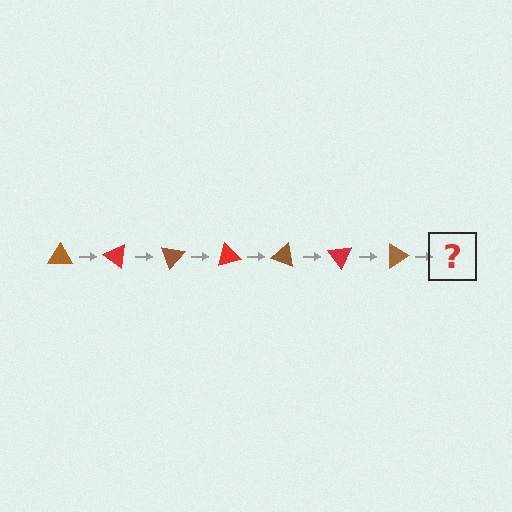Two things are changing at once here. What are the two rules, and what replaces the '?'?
The two rules are that it rotates 35 degrees each step and the color cycles through brown and red. The '?' should be a red triangle, rotated 245 degrees from the start.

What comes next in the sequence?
The next element should be a red triangle, rotated 245 degrees from the start.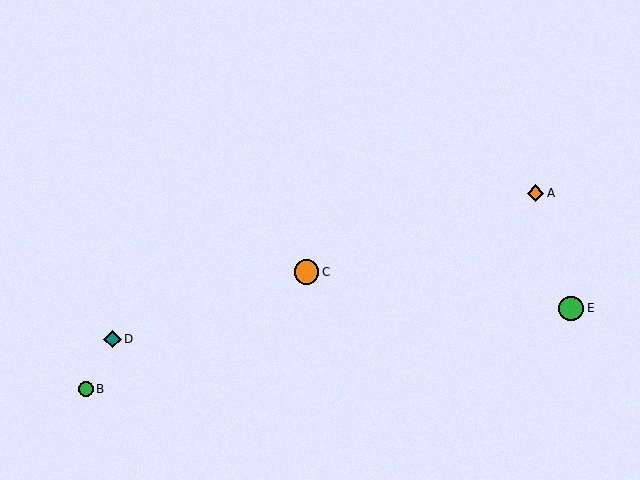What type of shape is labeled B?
Shape B is a green circle.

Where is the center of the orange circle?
The center of the orange circle is at (306, 272).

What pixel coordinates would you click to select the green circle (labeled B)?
Click at (86, 389) to select the green circle B.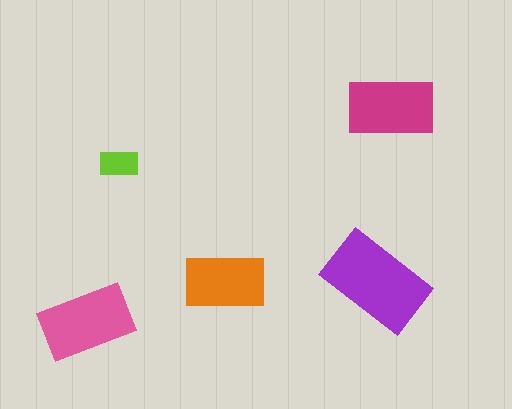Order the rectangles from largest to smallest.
the purple one, the pink one, the magenta one, the orange one, the lime one.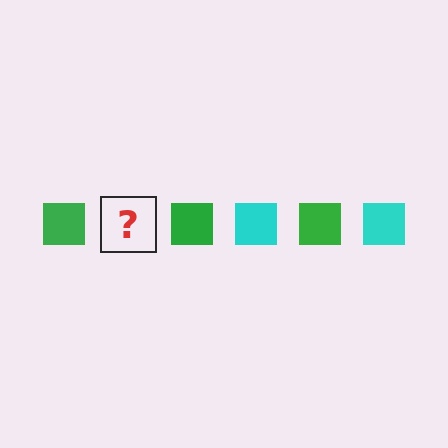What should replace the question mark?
The question mark should be replaced with a cyan square.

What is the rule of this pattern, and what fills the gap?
The rule is that the pattern cycles through green, cyan squares. The gap should be filled with a cyan square.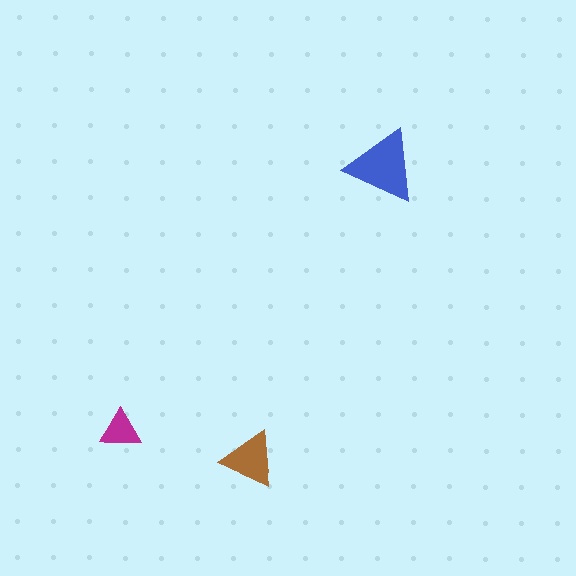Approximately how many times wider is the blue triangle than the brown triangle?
About 1.5 times wider.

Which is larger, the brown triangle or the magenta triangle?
The brown one.